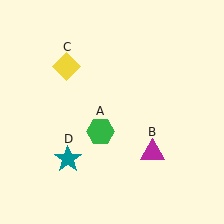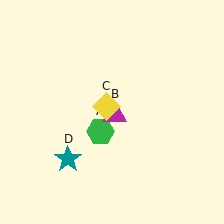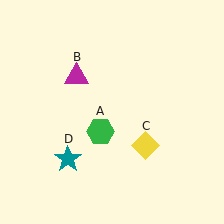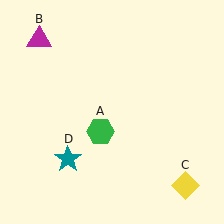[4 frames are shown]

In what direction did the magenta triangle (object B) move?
The magenta triangle (object B) moved up and to the left.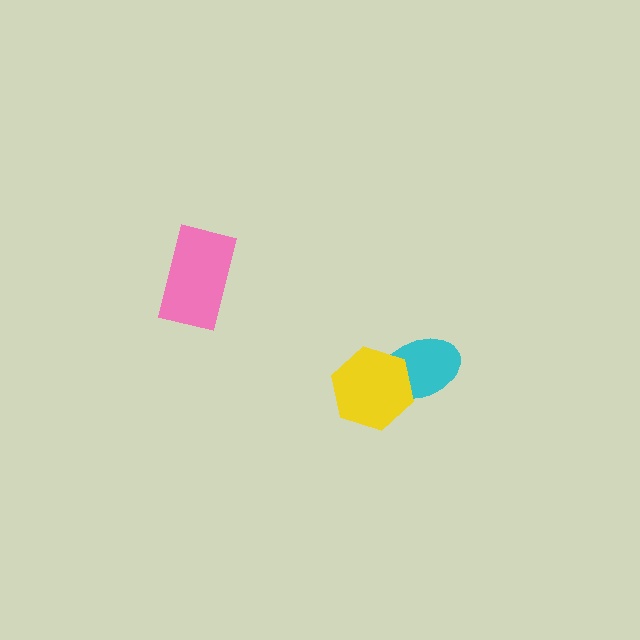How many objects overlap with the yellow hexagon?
1 object overlaps with the yellow hexagon.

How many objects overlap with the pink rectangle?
0 objects overlap with the pink rectangle.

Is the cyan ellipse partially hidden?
Yes, it is partially covered by another shape.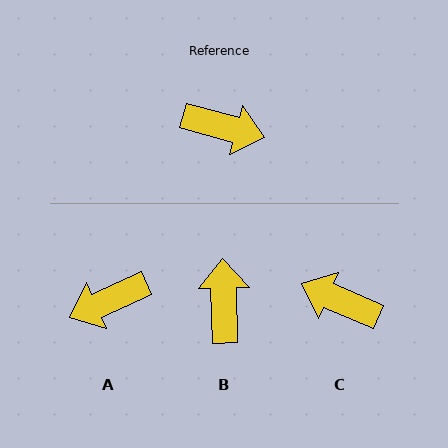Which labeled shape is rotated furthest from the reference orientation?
C, about 172 degrees away.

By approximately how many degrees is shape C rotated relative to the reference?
Approximately 172 degrees counter-clockwise.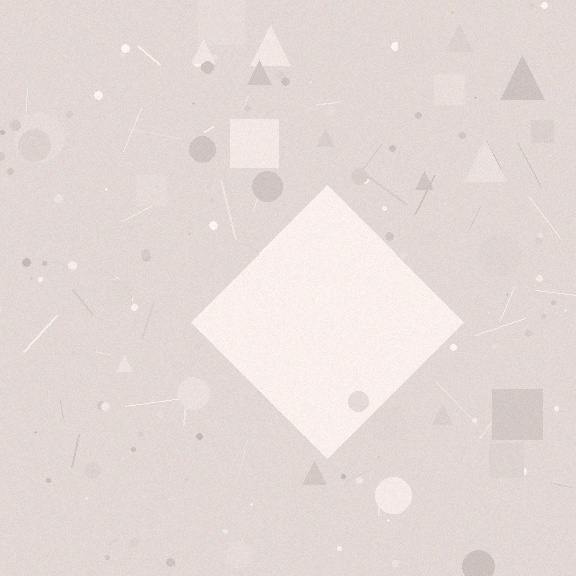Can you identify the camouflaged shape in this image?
The camouflaged shape is a diamond.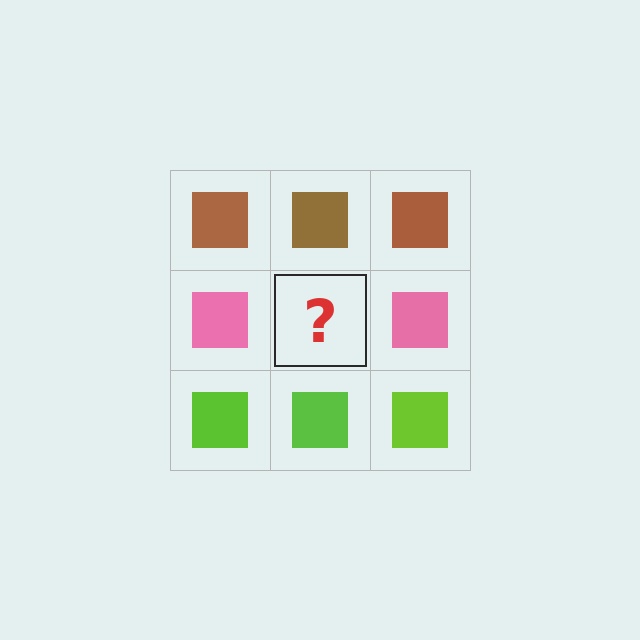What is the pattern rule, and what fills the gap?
The rule is that each row has a consistent color. The gap should be filled with a pink square.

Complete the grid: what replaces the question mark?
The question mark should be replaced with a pink square.